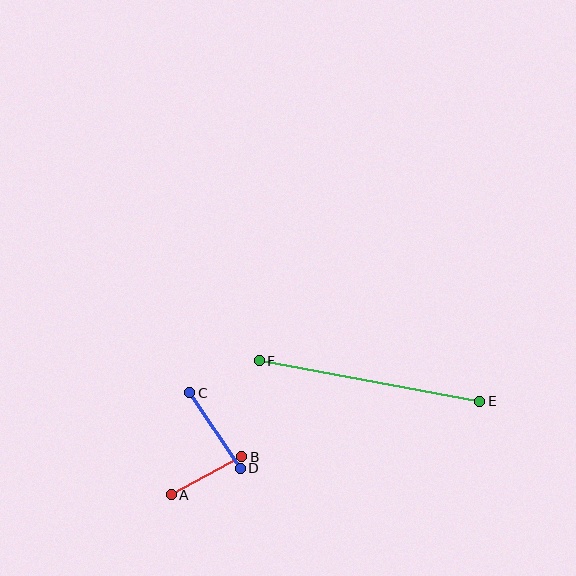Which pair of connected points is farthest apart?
Points E and F are farthest apart.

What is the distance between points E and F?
The distance is approximately 224 pixels.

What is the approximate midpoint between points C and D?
The midpoint is at approximately (215, 430) pixels.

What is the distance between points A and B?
The distance is approximately 80 pixels.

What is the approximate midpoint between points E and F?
The midpoint is at approximately (370, 381) pixels.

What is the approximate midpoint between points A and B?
The midpoint is at approximately (207, 476) pixels.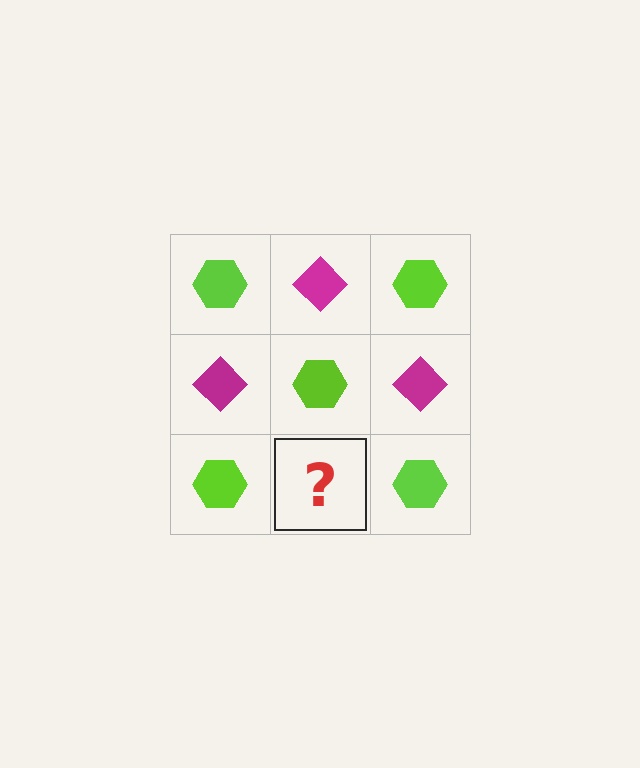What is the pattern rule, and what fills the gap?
The rule is that it alternates lime hexagon and magenta diamond in a checkerboard pattern. The gap should be filled with a magenta diamond.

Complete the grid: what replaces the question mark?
The question mark should be replaced with a magenta diamond.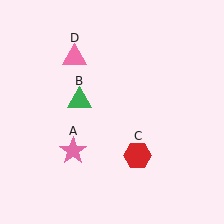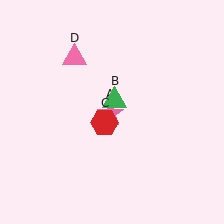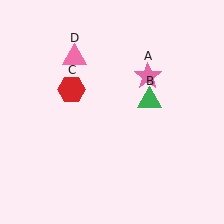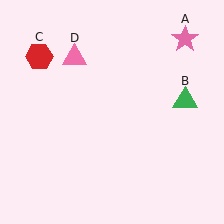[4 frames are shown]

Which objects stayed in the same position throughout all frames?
Pink triangle (object D) remained stationary.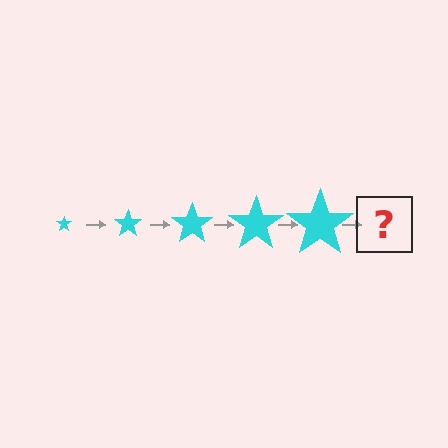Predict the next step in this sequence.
The next step is a cyan star, larger than the previous one.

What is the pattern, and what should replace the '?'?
The pattern is that the star gets progressively larger each step. The '?' should be a cyan star, larger than the previous one.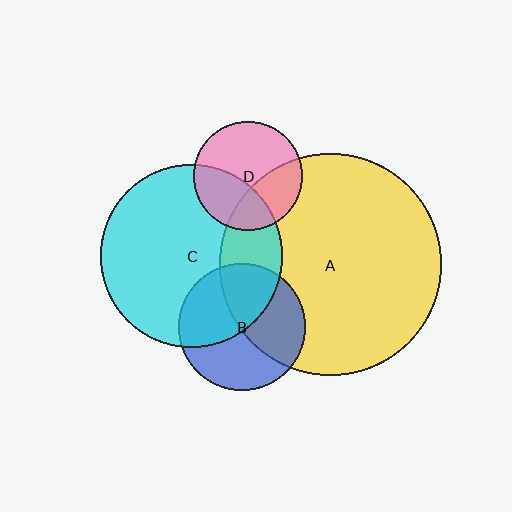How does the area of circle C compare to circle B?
Approximately 2.1 times.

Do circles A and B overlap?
Yes.